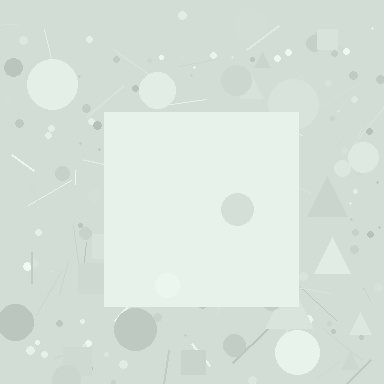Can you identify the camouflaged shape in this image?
The camouflaged shape is a square.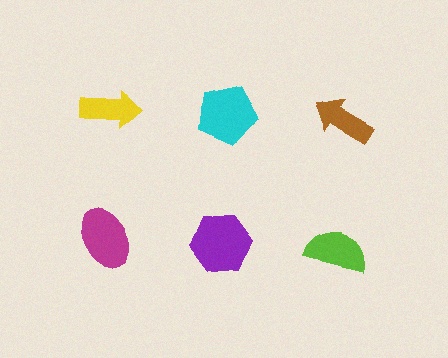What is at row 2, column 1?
A magenta ellipse.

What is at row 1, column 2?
A cyan pentagon.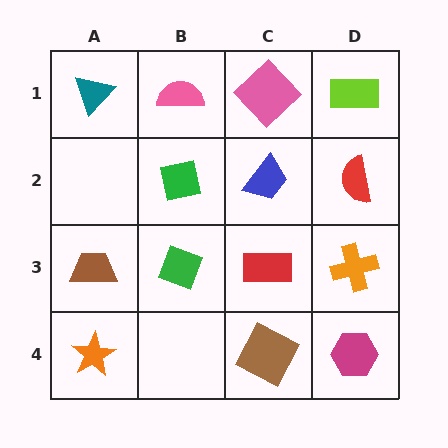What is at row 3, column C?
A red rectangle.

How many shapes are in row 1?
4 shapes.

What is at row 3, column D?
An orange cross.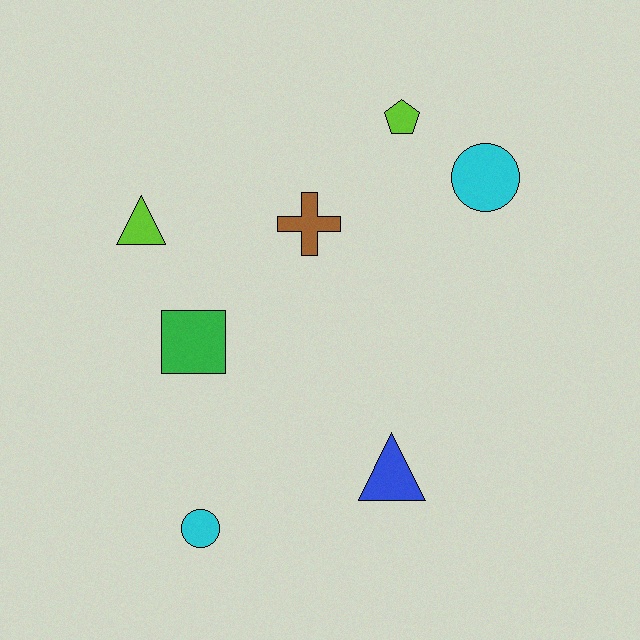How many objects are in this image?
There are 7 objects.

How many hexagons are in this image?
There are no hexagons.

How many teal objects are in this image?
There are no teal objects.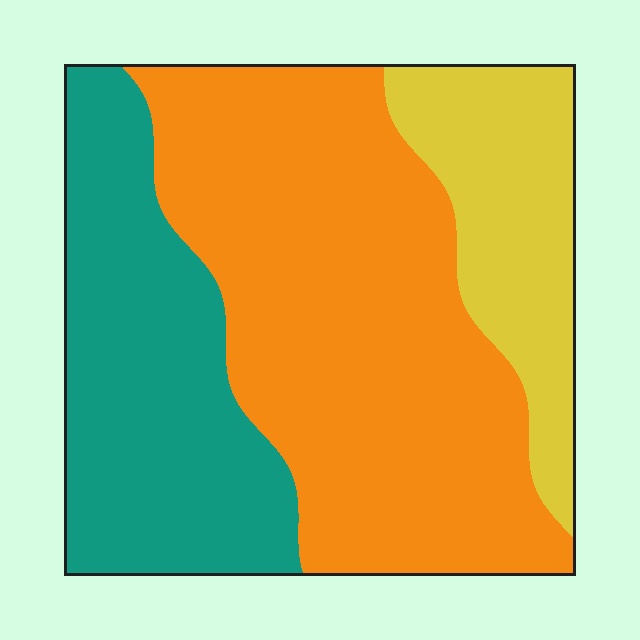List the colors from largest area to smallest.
From largest to smallest: orange, teal, yellow.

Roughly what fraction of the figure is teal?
Teal covers about 30% of the figure.